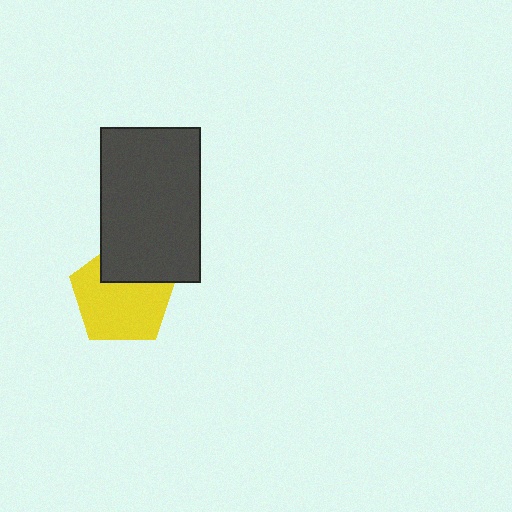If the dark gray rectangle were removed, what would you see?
You would see the complete yellow pentagon.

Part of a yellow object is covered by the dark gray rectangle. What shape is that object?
It is a pentagon.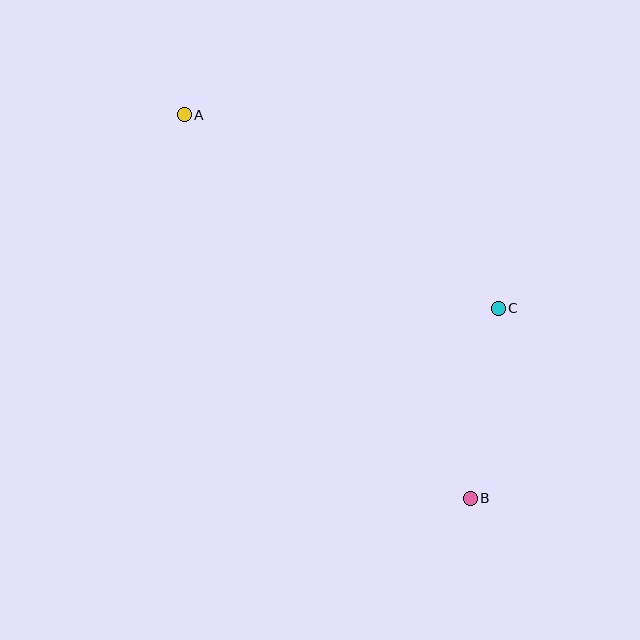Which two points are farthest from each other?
Points A and B are farthest from each other.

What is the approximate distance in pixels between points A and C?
The distance between A and C is approximately 368 pixels.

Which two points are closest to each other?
Points B and C are closest to each other.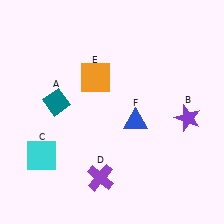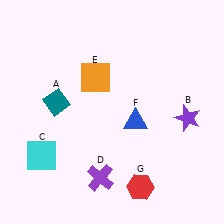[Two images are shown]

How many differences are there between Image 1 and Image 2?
There is 1 difference between the two images.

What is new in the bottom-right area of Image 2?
A red hexagon (G) was added in the bottom-right area of Image 2.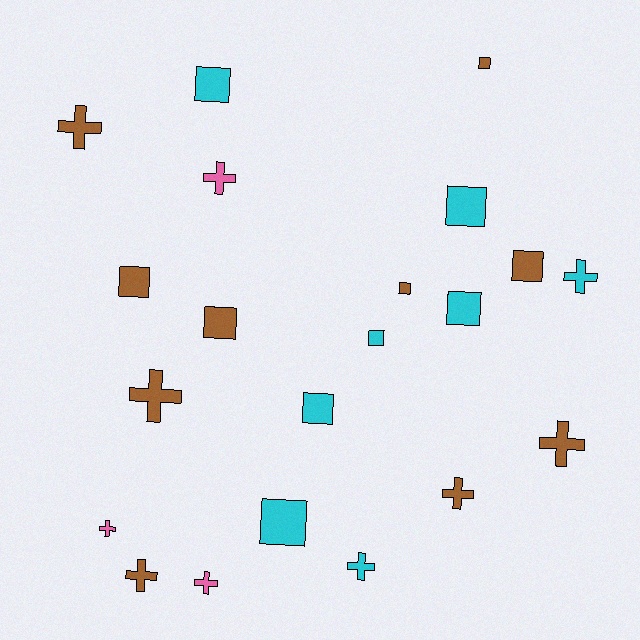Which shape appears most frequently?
Square, with 11 objects.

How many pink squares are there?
There are no pink squares.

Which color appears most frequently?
Brown, with 10 objects.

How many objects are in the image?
There are 21 objects.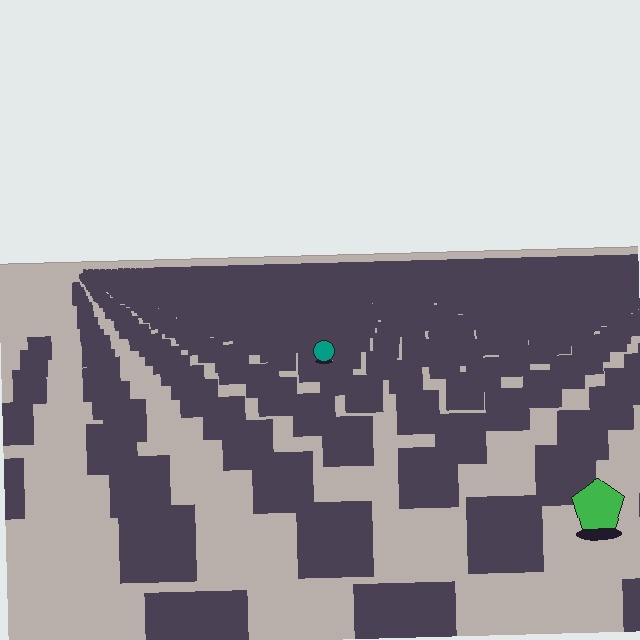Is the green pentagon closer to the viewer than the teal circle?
Yes. The green pentagon is closer — you can tell from the texture gradient: the ground texture is coarser near it.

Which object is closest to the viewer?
The green pentagon is closest. The texture marks near it are larger and more spread out.